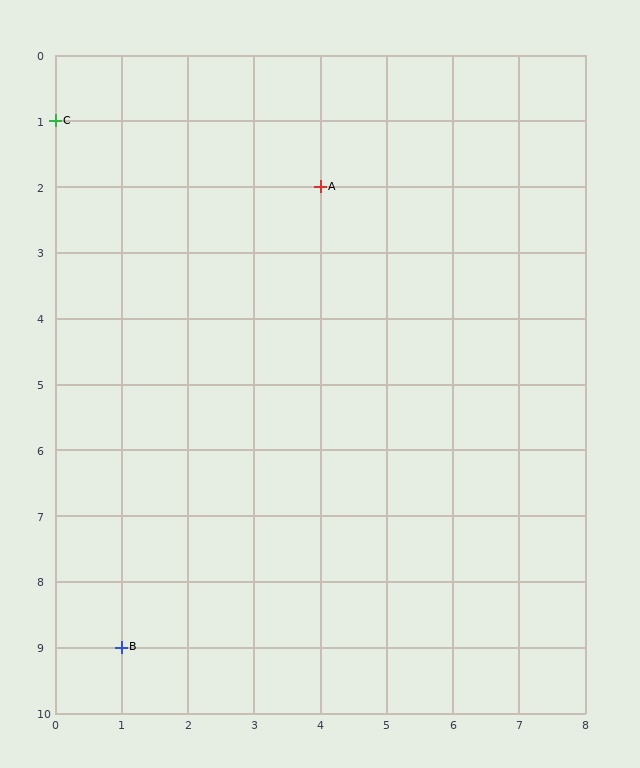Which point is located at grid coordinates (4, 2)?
Point A is at (4, 2).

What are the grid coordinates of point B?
Point B is at grid coordinates (1, 9).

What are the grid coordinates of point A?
Point A is at grid coordinates (4, 2).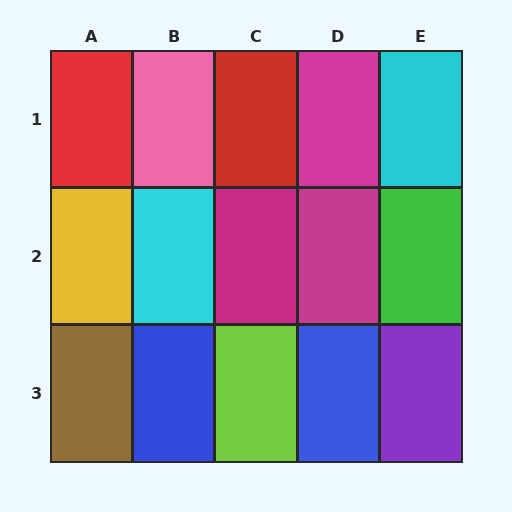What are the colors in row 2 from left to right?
Yellow, cyan, magenta, magenta, green.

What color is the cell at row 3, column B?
Blue.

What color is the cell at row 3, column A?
Brown.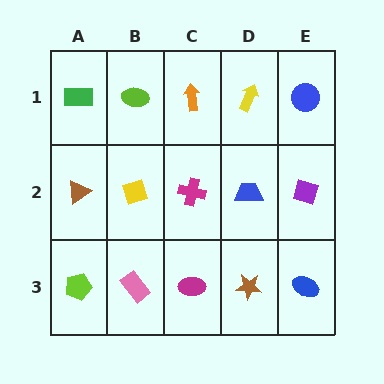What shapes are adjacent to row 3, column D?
A blue trapezoid (row 2, column D), a magenta ellipse (row 3, column C), a blue ellipse (row 3, column E).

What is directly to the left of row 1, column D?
An orange arrow.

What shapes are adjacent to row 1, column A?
A brown triangle (row 2, column A), a lime ellipse (row 1, column B).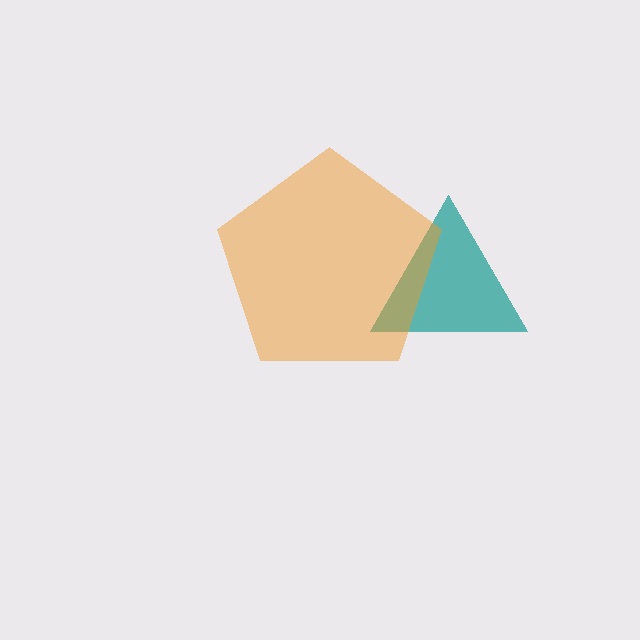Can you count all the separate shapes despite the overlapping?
Yes, there are 2 separate shapes.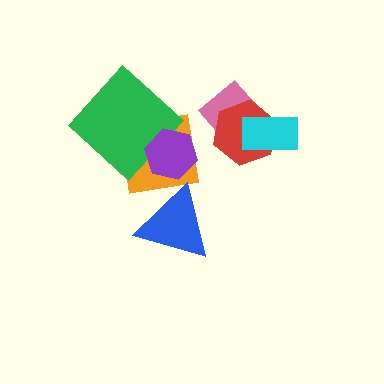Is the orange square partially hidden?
Yes, it is partially covered by another shape.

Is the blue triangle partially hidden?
No, no other shape covers it.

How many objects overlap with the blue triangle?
0 objects overlap with the blue triangle.